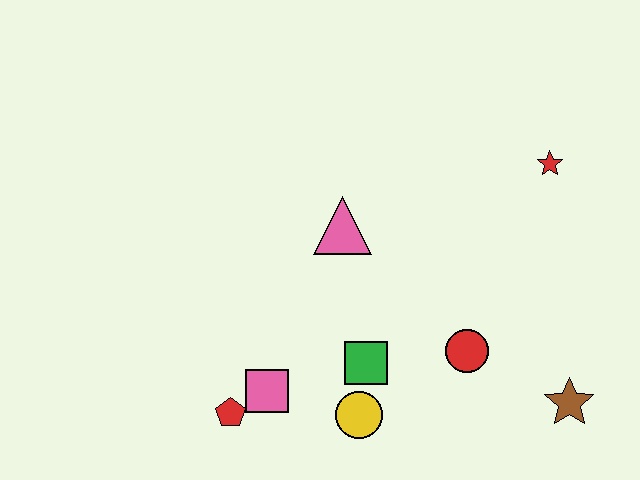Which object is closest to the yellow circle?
The green square is closest to the yellow circle.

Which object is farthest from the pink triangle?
The brown star is farthest from the pink triangle.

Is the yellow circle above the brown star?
No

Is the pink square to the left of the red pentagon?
No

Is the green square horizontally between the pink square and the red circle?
Yes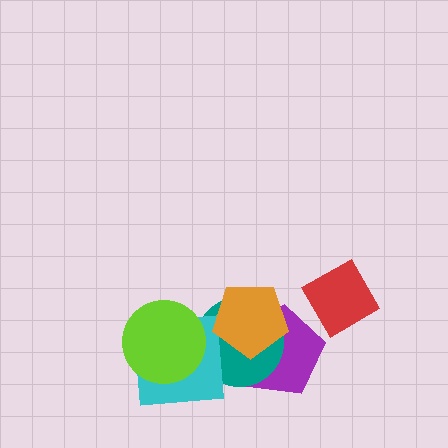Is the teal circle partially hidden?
Yes, it is partially covered by another shape.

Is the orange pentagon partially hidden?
No, no other shape covers it.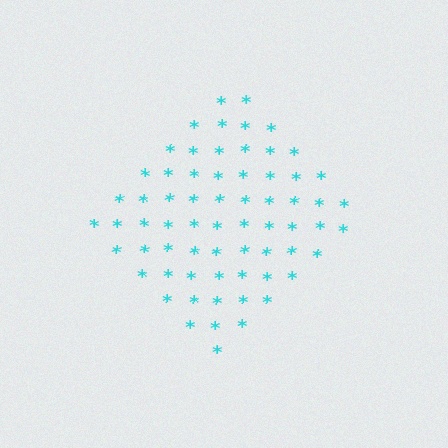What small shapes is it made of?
It is made of small asterisks.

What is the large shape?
The large shape is a diamond.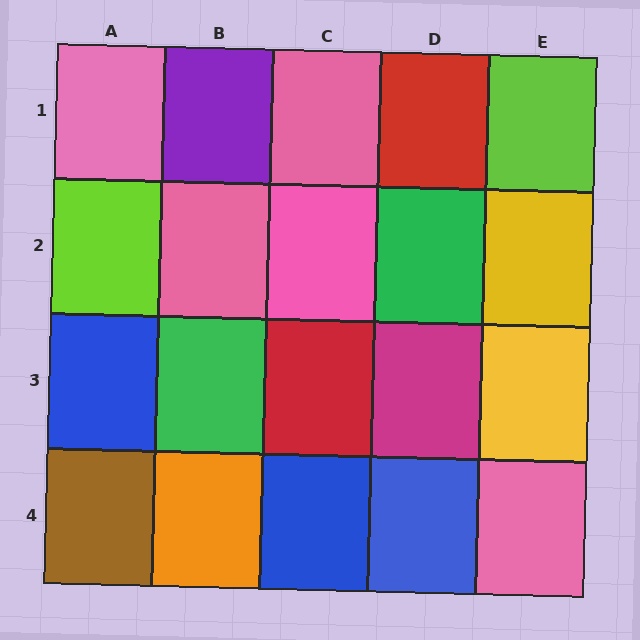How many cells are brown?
1 cell is brown.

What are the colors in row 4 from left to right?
Brown, orange, blue, blue, pink.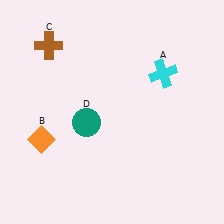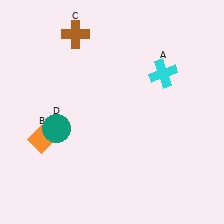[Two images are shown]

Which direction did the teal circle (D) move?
The teal circle (D) moved left.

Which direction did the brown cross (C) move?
The brown cross (C) moved right.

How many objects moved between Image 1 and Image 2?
2 objects moved between the two images.